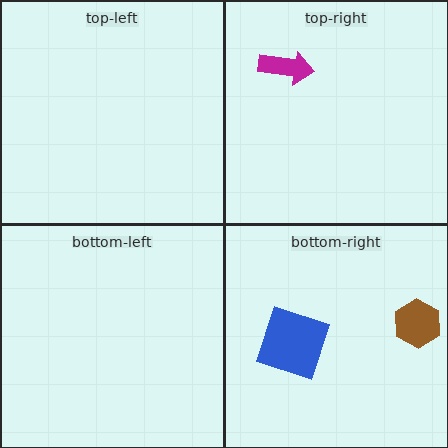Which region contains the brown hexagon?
The bottom-right region.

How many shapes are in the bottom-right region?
2.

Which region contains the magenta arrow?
The top-right region.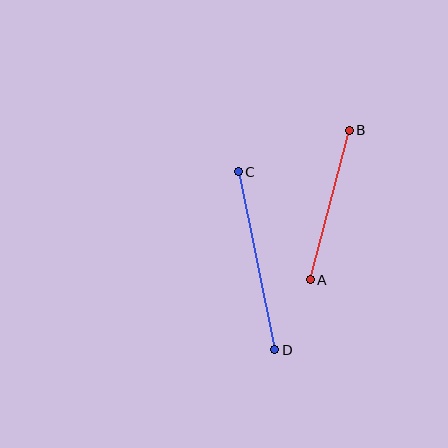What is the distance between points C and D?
The distance is approximately 182 pixels.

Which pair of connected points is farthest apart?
Points C and D are farthest apart.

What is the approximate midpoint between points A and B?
The midpoint is at approximately (330, 205) pixels.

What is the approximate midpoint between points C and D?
The midpoint is at approximately (256, 261) pixels.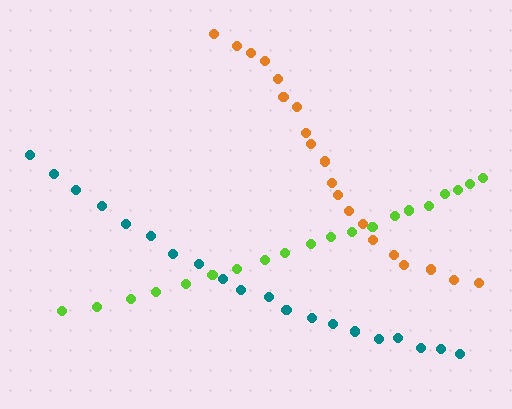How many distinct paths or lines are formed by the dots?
There are 3 distinct paths.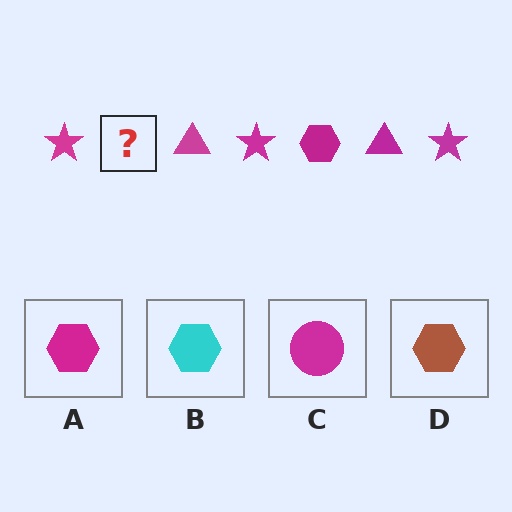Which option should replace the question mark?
Option A.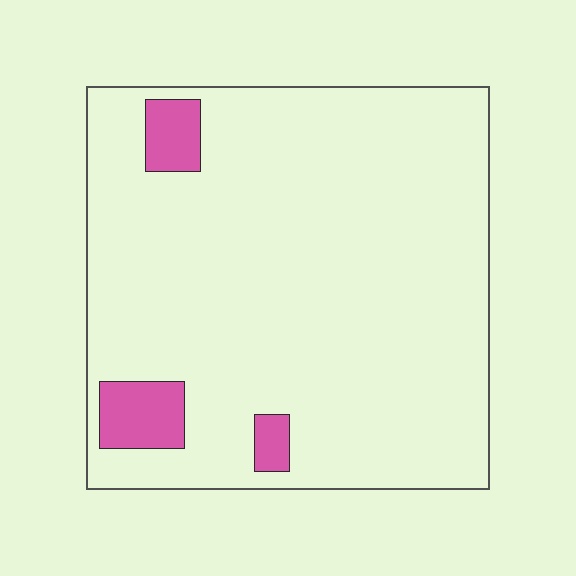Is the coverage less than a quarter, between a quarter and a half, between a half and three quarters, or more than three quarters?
Less than a quarter.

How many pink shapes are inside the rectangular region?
3.